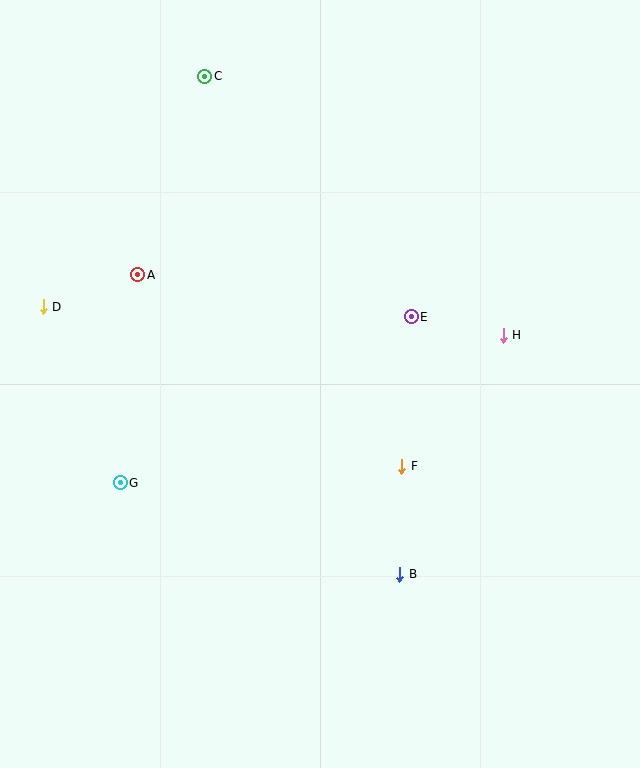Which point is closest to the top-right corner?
Point H is closest to the top-right corner.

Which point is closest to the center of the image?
Point E at (411, 317) is closest to the center.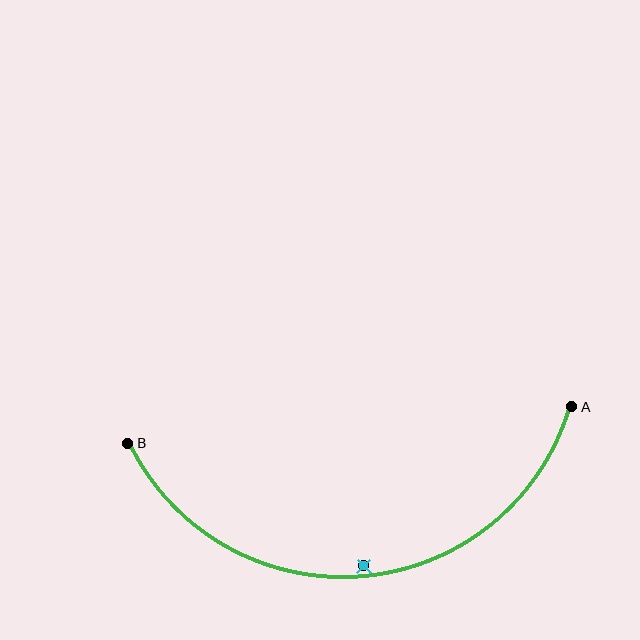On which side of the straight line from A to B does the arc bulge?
The arc bulges below the straight line connecting A and B.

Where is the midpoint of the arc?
The arc midpoint is the point on the curve farthest from the straight line joining A and B. It sits below that line.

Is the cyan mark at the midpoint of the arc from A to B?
No — the cyan mark does not lie on the arc at all. It sits slightly inside the curve.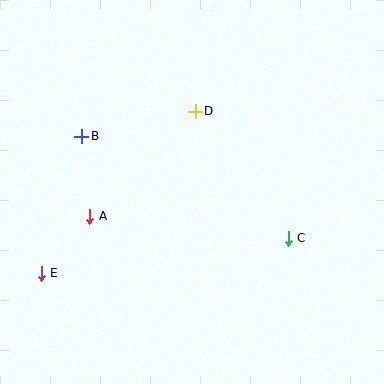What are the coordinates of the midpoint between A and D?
The midpoint between A and D is at (142, 164).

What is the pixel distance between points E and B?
The distance between E and B is 142 pixels.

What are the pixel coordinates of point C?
Point C is at (288, 238).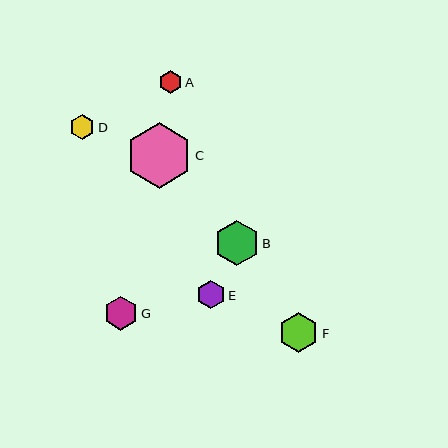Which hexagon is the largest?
Hexagon C is the largest with a size of approximately 65 pixels.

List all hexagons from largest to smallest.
From largest to smallest: C, B, F, G, E, D, A.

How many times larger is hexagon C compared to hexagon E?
Hexagon C is approximately 2.3 times the size of hexagon E.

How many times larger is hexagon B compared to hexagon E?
Hexagon B is approximately 1.6 times the size of hexagon E.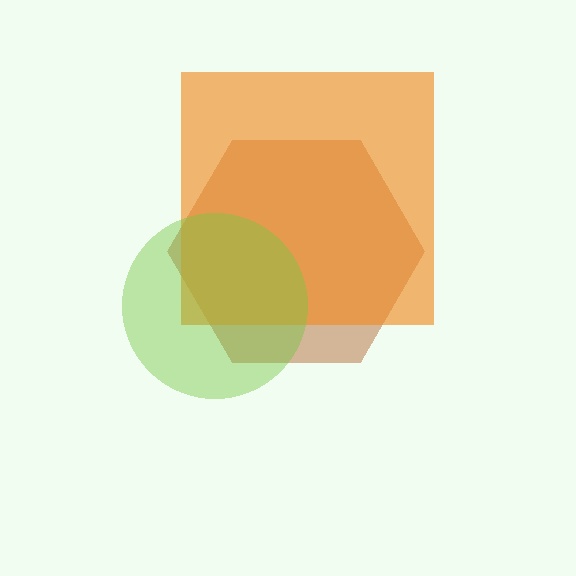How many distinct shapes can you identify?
There are 3 distinct shapes: a brown hexagon, an orange square, a lime circle.